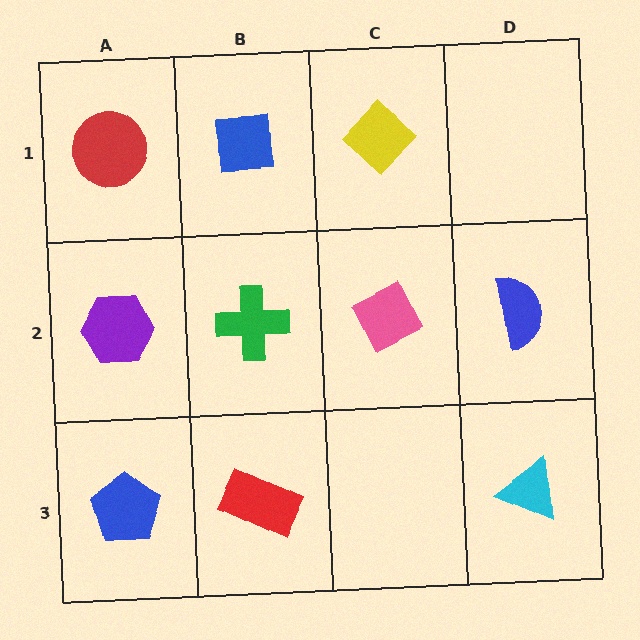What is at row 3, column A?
A blue pentagon.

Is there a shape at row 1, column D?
No, that cell is empty.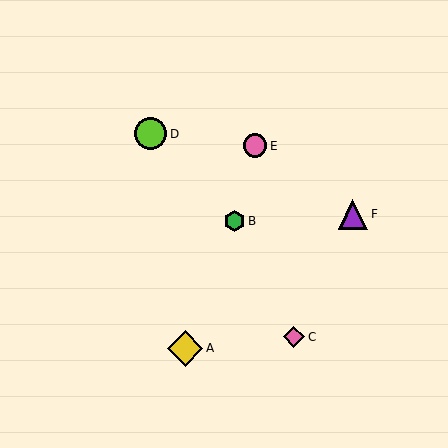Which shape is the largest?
The yellow diamond (labeled A) is the largest.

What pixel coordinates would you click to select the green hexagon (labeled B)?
Click at (234, 221) to select the green hexagon B.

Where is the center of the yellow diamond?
The center of the yellow diamond is at (185, 348).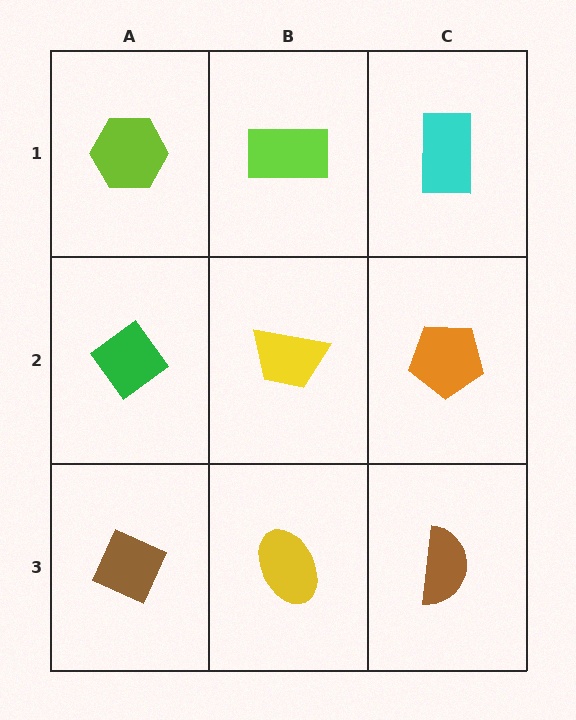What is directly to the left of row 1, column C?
A lime rectangle.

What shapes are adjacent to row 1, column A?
A green diamond (row 2, column A), a lime rectangle (row 1, column B).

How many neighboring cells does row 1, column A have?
2.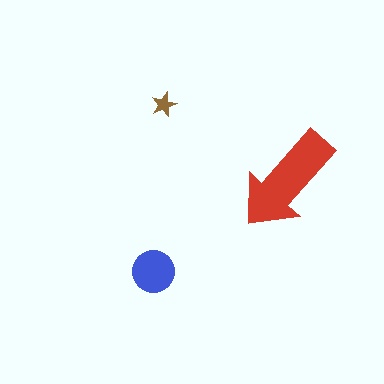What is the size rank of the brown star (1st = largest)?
3rd.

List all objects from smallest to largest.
The brown star, the blue circle, the red arrow.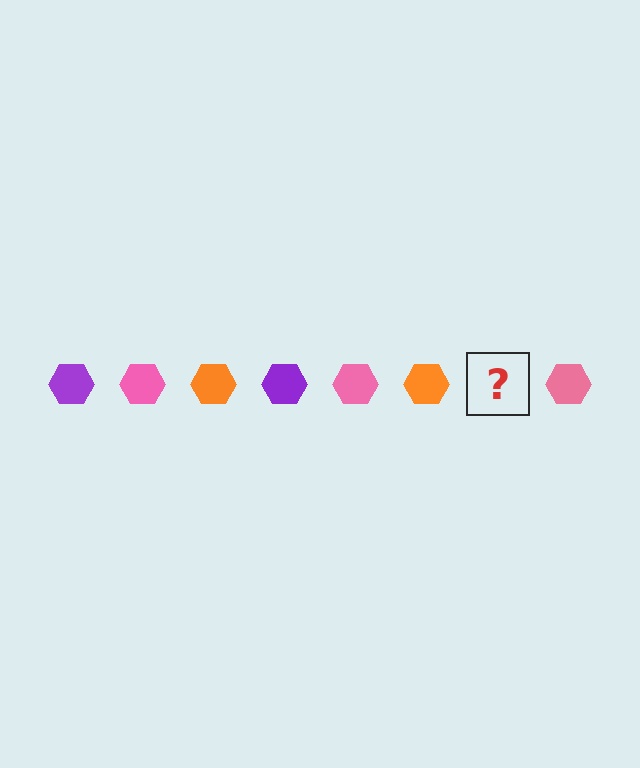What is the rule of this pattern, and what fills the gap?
The rule is that the pattern cycles through purple, pink, orange hexagons. The gap should be filled with a purple hexagon.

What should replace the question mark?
The question mark should be replaced with a purple hexagon.